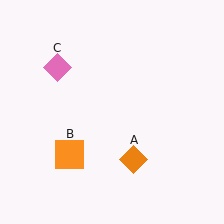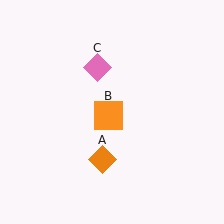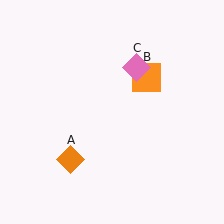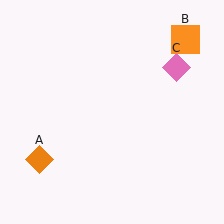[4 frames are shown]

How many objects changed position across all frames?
3 objects changed position: orange diamond (object A), orange square (object B), pink diamond (object C).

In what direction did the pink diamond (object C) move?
The pink diamond (object C) moved right.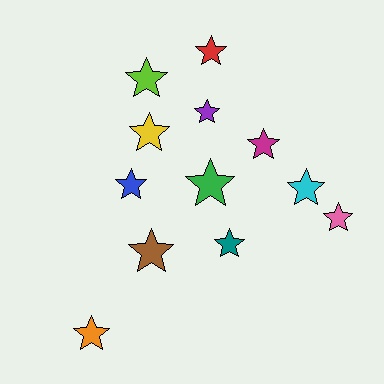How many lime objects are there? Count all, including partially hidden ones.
There is 1 lime object.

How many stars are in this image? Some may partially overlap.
There are 12 stars.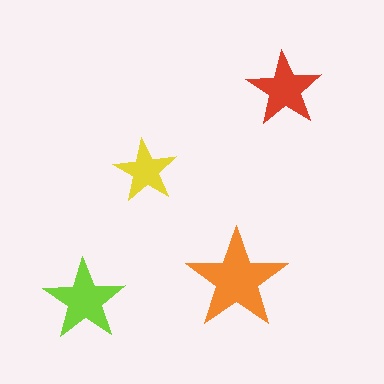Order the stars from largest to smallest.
the orange one, the lime one, the red one, the yellow one.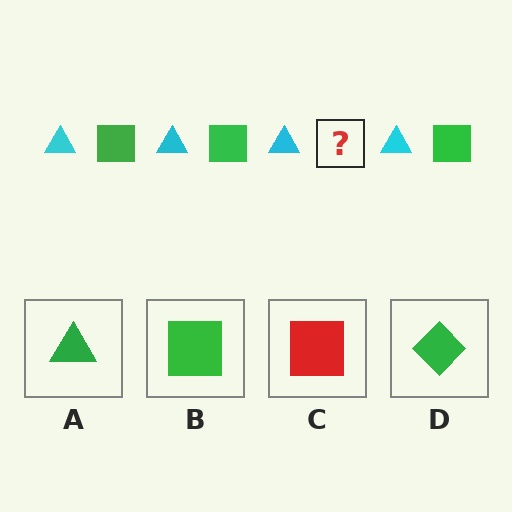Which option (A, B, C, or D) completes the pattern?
B.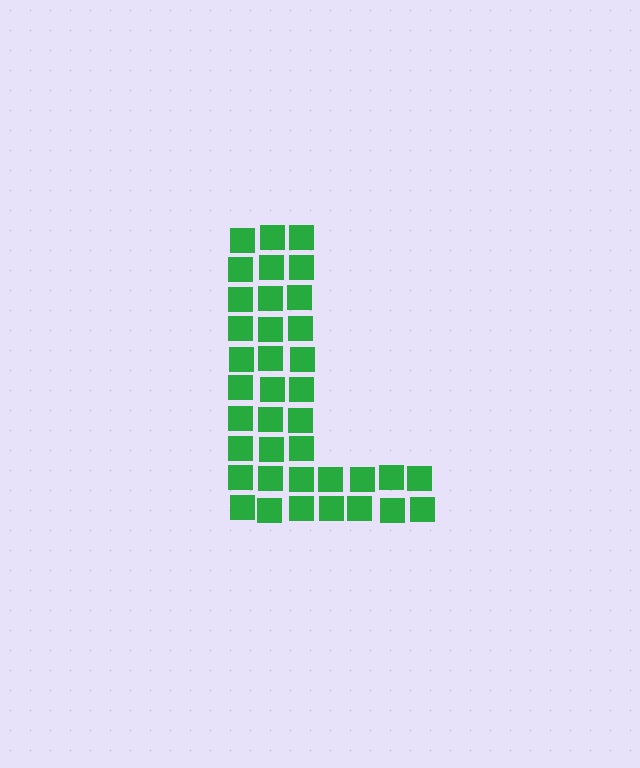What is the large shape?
The large shape is the letter L.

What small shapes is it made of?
It is made of small squares.